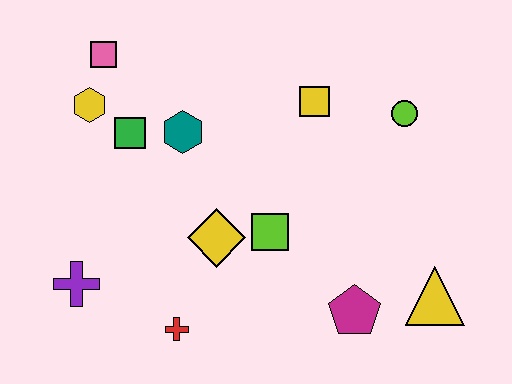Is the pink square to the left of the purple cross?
No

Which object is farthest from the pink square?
The yellow triangle is farthest from the pink square.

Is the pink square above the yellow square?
Yes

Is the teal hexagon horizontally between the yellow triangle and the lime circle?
No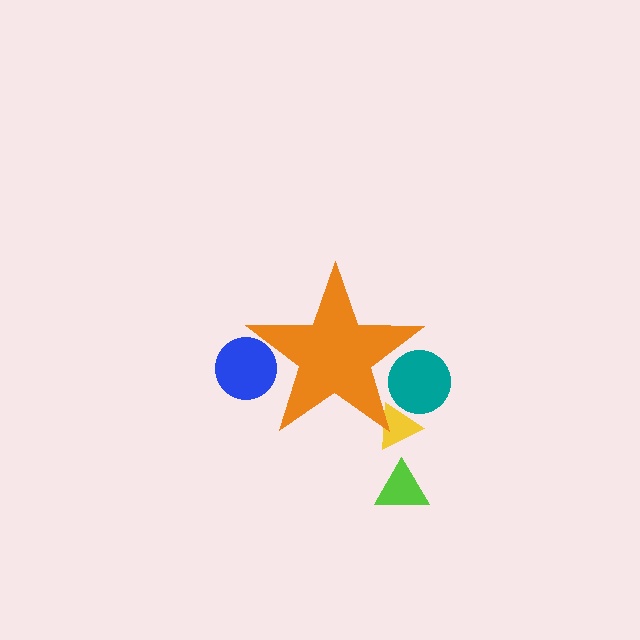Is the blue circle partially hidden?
Yes, the blue circle is partially hidden behind the orange star.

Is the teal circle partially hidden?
Yes, the teal circle is partially hidden behind the orange star.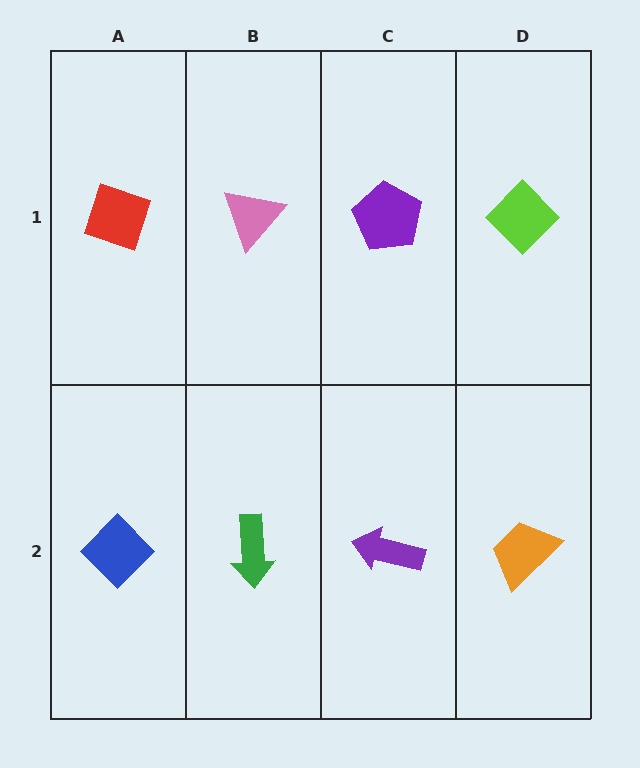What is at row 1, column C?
A purple pentagon.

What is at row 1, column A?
A red diamond.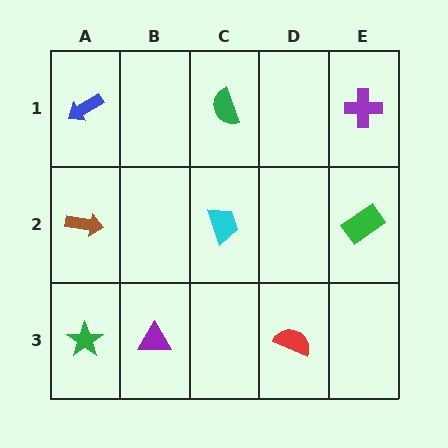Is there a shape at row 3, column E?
No, that cell is empty.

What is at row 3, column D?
A red semicircle.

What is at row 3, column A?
A green star.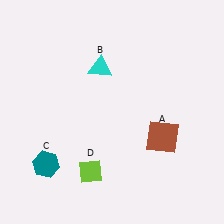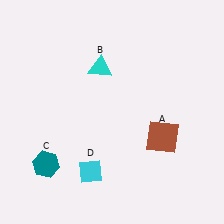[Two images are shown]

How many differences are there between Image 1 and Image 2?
There is 1 difference between the two images.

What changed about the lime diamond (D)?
In Image 1, D is lime. In Image 2, it changed to cyan.